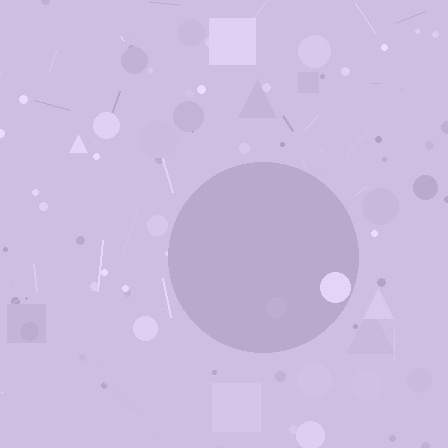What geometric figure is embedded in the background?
A circle is embedded in the background.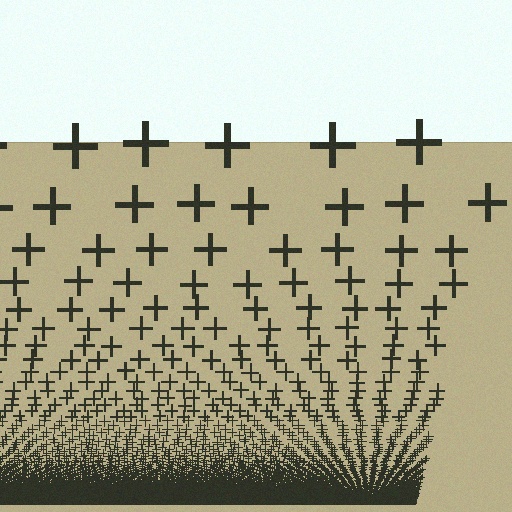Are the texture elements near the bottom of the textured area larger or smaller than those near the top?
Smaller. The gradient is inverted — elements near the bottom are smaller and denser.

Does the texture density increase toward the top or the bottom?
Density increases toward the bottom.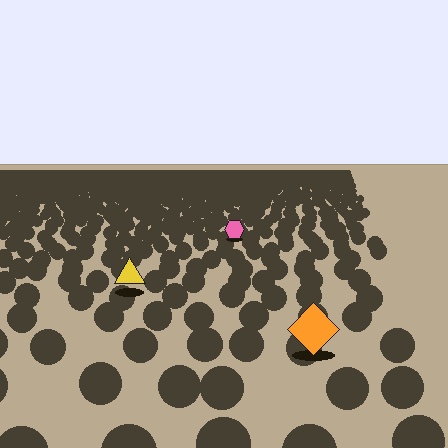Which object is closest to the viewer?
The orange diamond is closest. The texture marks near it are larger and more spread out.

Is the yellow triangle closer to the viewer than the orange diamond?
No. The orange diamond is closer — you can tell from the texture gradient: the ground texture is coarser near it.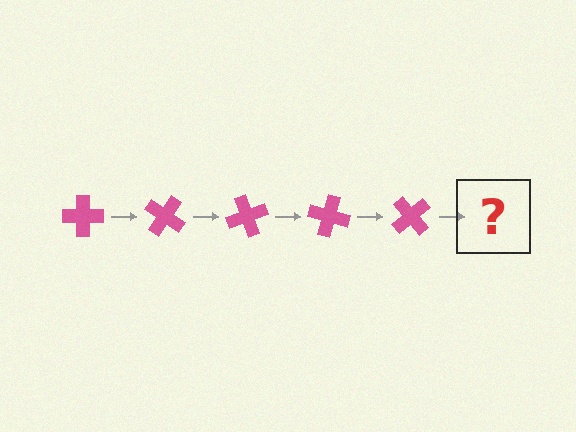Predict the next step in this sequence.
The next step is a pink cross rotated 175 degrees.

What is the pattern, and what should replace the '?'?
The pattern is that the cross rotates 35 degrees each step. The '?' should be a pink cross rotated 175 degrees.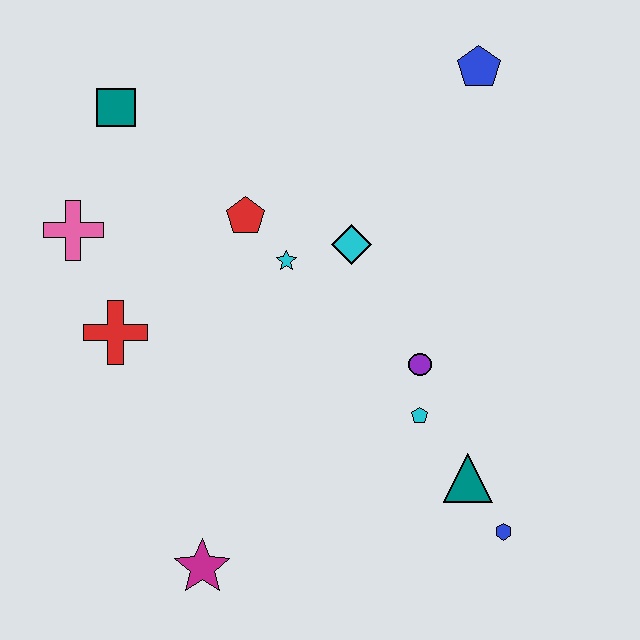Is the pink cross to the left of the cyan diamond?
Yes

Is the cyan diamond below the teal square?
Yes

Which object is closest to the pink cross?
The red cross is closest to the pink cross.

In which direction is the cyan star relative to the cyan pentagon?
The cyan star is above the cyan pentagon.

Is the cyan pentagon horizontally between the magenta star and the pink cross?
No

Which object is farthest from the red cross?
The blue pentagon is farthest from the red cross.